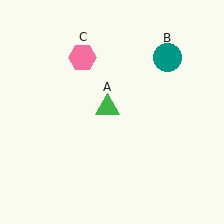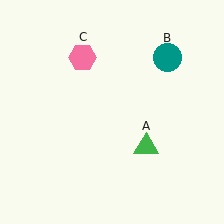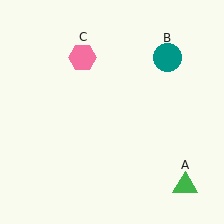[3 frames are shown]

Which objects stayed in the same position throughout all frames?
Teal circle (object B) and pink hexagon (object C) remained stationary.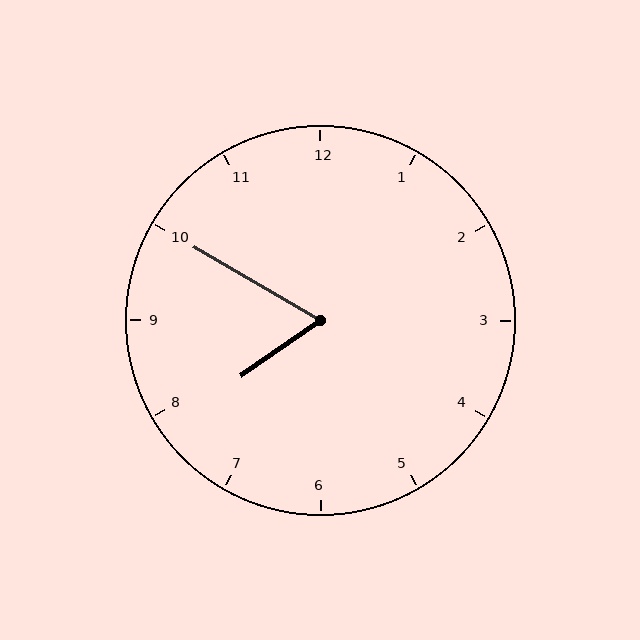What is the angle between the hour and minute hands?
Approximately 65 degrees.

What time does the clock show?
7:50.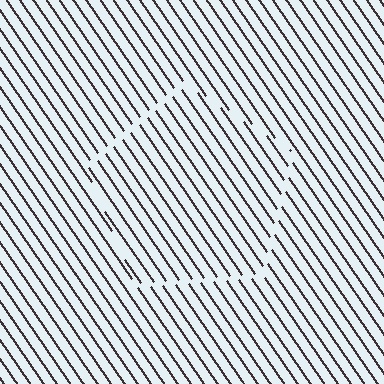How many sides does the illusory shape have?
5 sides — the line-ends trace a pentagon.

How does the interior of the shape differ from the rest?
The interior of the shape contains the same grating, shifted by half a period — the contour is defined by the phase discontinuity where line-ends from the inner and outer gratings abut.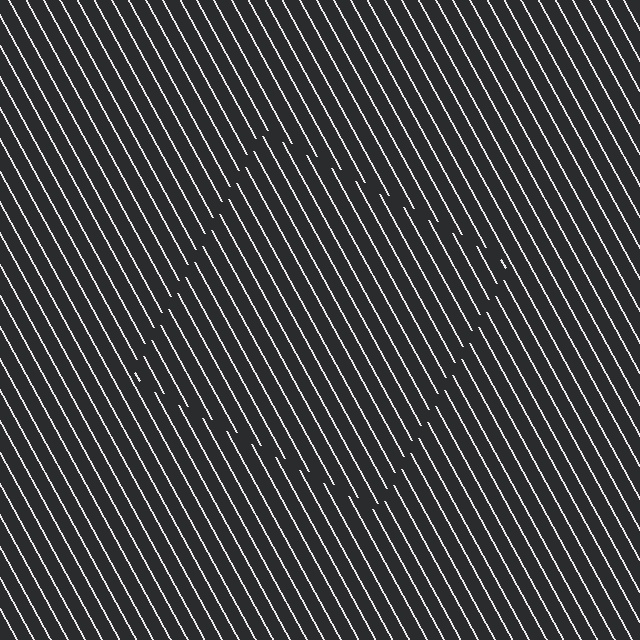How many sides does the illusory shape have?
4 sides — the line-ends trace a square.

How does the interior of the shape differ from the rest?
The interior of the shape contains the same grating, shifted by half a period — the contour is defined by the phase discontinuity where line-ends from the inner and outer gratings abut.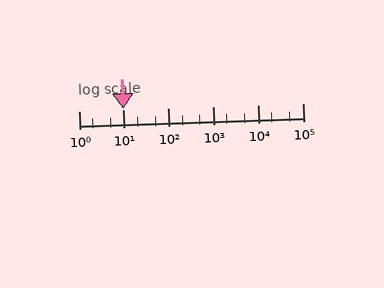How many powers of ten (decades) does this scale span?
The scale spans 5 decades, from 1 to 100000.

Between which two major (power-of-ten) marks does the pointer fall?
The pointer is between 10 and 100.